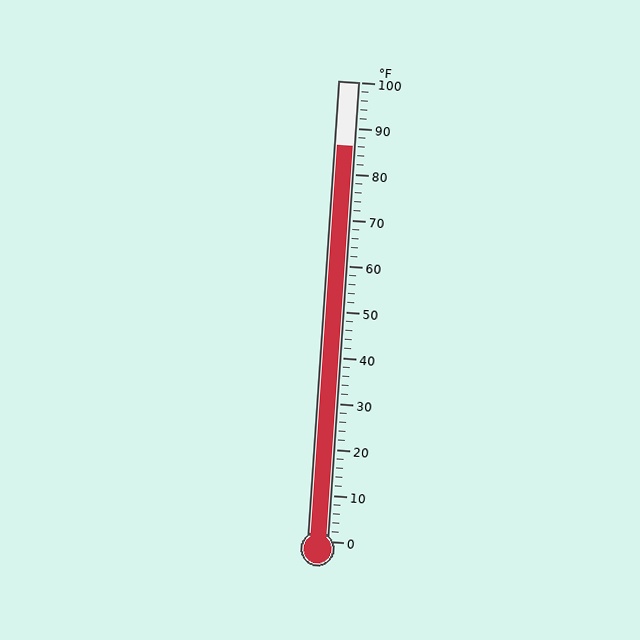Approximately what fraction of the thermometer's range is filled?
The thermometer is filled to approximately 85% of its range.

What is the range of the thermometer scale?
The thermometer scale ranges from 0°F to 100°F.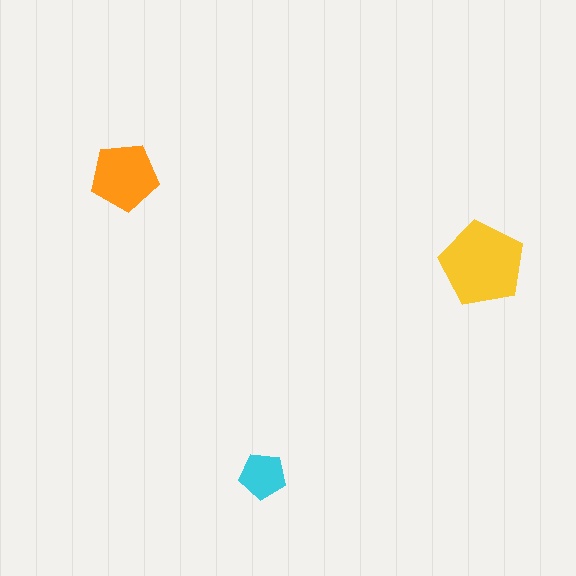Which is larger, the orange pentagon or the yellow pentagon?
The yellow one.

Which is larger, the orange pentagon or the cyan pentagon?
The orange one.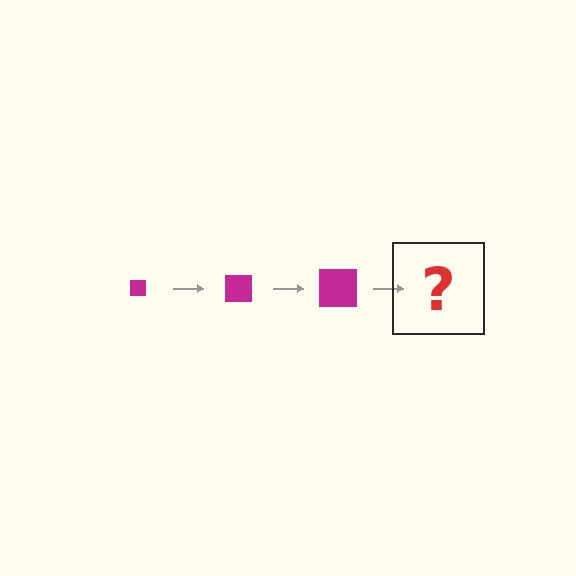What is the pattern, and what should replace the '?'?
The pattern is that the square gets progressively larger each step. The '?' should be a magenta square, larger than the previous one.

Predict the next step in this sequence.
The next step is a magenta square, larger than the previous one.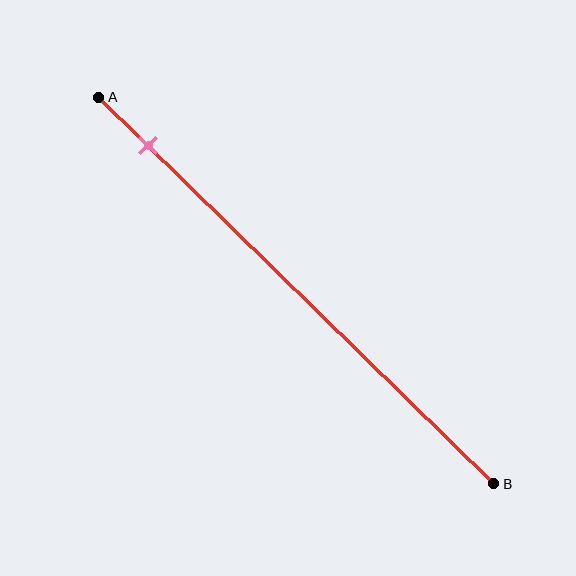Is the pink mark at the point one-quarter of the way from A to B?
No, the mark is at about 15% from A, not at the 25% one-quarter point.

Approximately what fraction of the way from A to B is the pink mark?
The pink mark is approximately 15% of the way from A to B.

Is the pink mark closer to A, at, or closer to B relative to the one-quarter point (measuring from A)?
The pink mark is closer to point A than the one-quarter point of segment AB.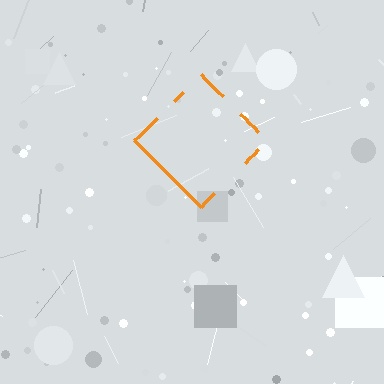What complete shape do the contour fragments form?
The contour fragments form a diamond.